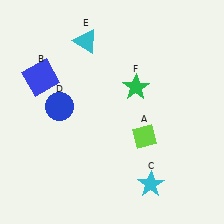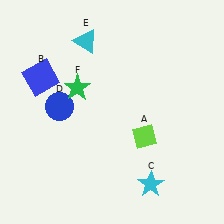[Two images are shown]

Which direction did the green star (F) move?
The green star (F) moved left.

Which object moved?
The green star (F) moved left.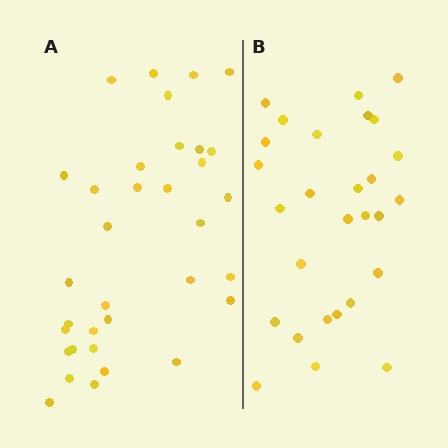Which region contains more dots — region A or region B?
Region A (the left region) has more dots.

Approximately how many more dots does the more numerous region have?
Region A has about 6 more dots than region B.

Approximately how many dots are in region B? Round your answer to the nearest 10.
About 30 dots. (The exact count is 28, which rounds to 30.)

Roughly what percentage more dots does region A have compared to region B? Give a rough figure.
About 20% more.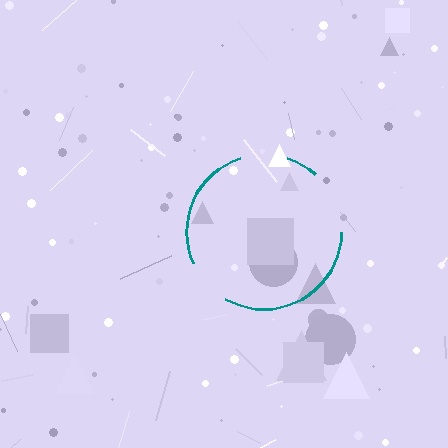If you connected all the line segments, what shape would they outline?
They would outline a circle.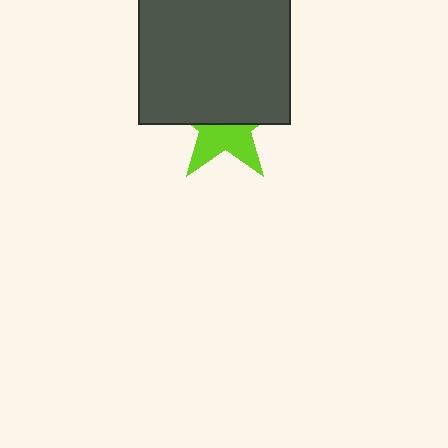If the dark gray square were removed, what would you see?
You would see the complete lime star.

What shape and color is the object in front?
The object in front is a dark gray square.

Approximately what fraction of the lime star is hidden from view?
Roughly 58% of the lime star is hidden behind the dark gray square.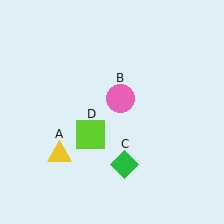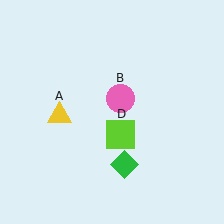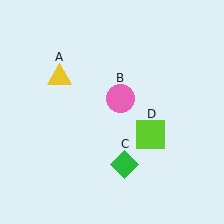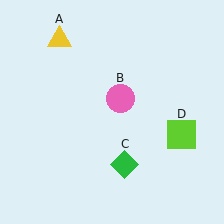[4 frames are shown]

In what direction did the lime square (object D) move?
The lime square (object D) moved right.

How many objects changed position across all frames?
2 objects changed position: yellow triangle (object A), lime square (object D).